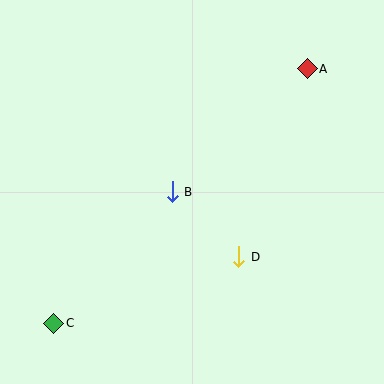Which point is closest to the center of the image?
Point B at (172, 192) is closest to the center.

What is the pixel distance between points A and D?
The distance between A and D is 200 pixels.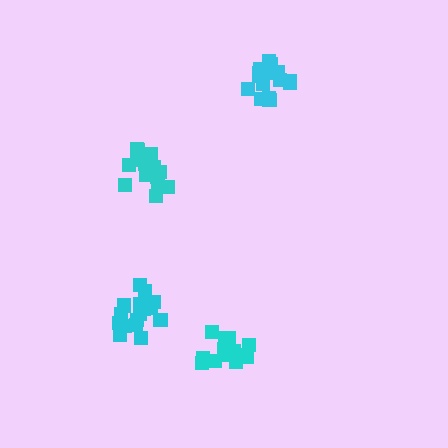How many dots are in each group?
Group 1: 17 dots, Group 2: 13 dots, Group 3: 17 dots, Group 4: 15 dots (62 total).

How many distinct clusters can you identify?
There are 4 distinct clusters.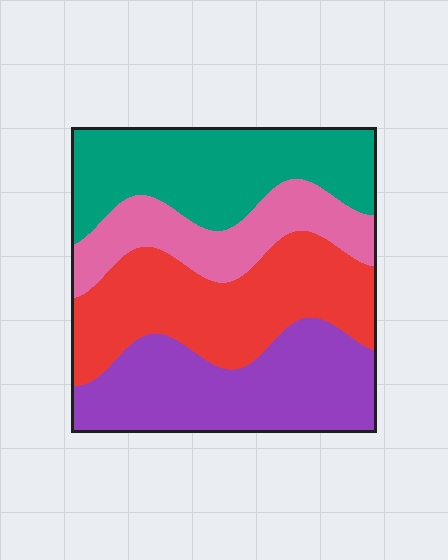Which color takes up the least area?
Pink, at roughly 15%.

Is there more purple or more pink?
Purple.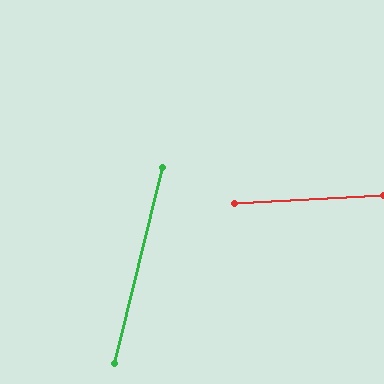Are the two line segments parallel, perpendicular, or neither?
Neither parallel nor perpendicular — they differ by about 73°.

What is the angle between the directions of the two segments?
Approximately 73 degrees.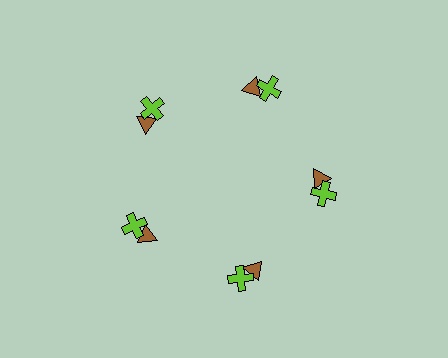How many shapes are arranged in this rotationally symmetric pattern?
There are 10 shapes, arranged in 5 groups of 2.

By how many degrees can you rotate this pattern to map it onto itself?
The pattern maps onto itself every 72 degrees of rotation.